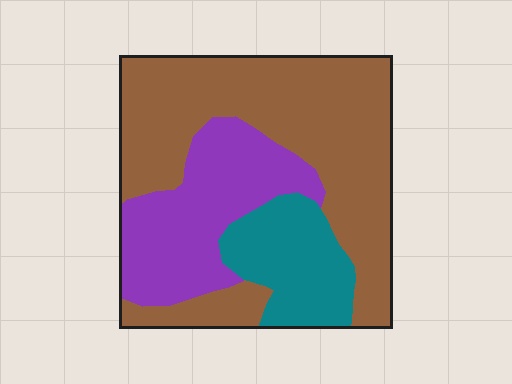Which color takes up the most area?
Brown, at roughly 55%.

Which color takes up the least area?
Teal, at roughly 15%.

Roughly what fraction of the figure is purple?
Purple takes up about one quarter (1/4) of the figure.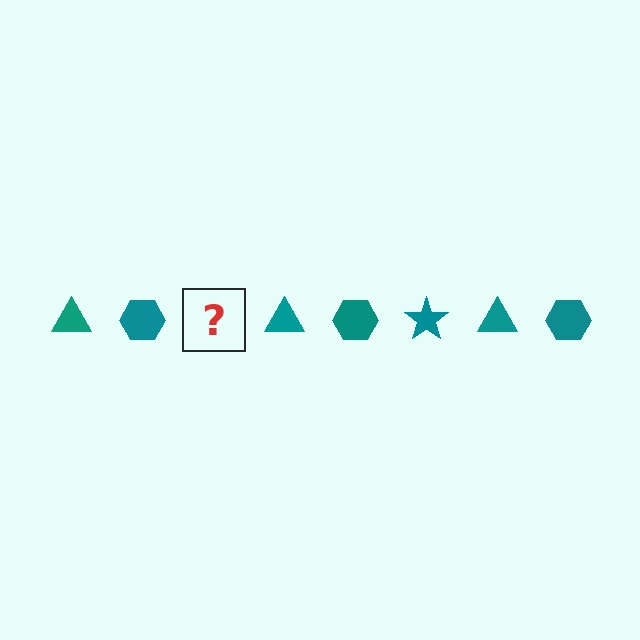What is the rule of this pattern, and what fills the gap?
The rule is that the pattern cycles through triangle, hexagon, star shapes in teal. The gap should be filled with a teal star.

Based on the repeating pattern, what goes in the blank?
The blank should be a teal star.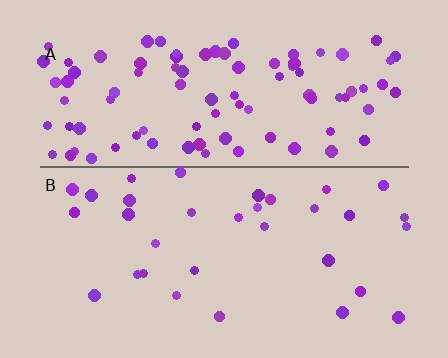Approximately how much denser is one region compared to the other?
Approximately 2.9× — region A over region B.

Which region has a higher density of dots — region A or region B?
A (the top).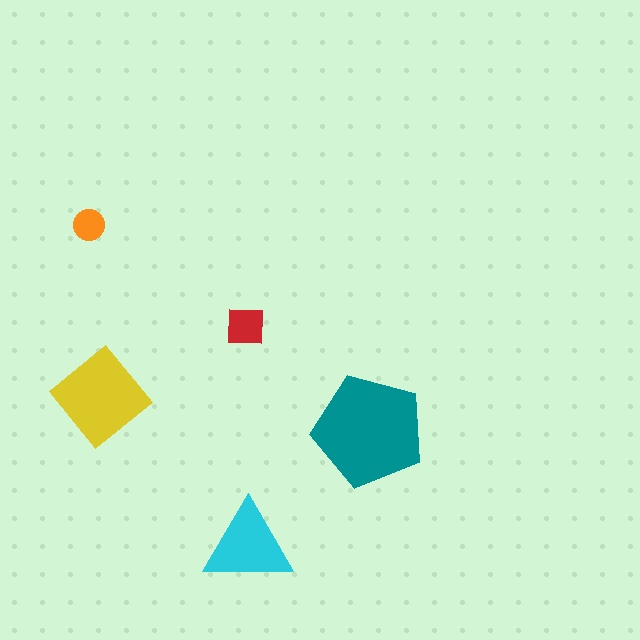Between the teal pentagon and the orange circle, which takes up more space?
The teal pentagon.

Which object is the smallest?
The orange circle.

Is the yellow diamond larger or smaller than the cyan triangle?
Larger.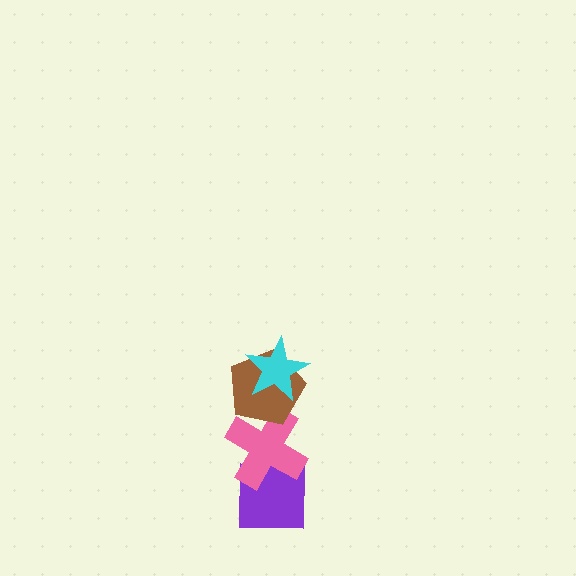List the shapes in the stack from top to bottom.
From top to bottom: the cyan star, the brown pentagon, the pink cross, the purple square.